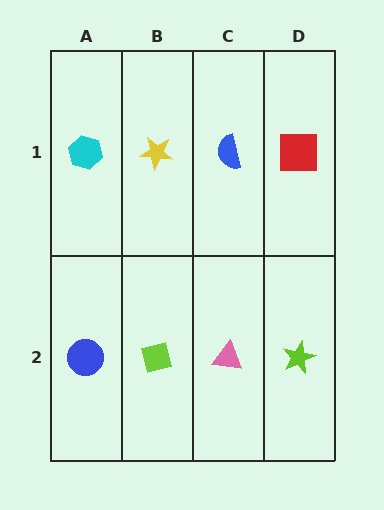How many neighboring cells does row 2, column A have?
2.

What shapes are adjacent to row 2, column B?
A yellow star (row 1, column B), a blue circle (row 2, column A), a pink triangle (row 2, column C).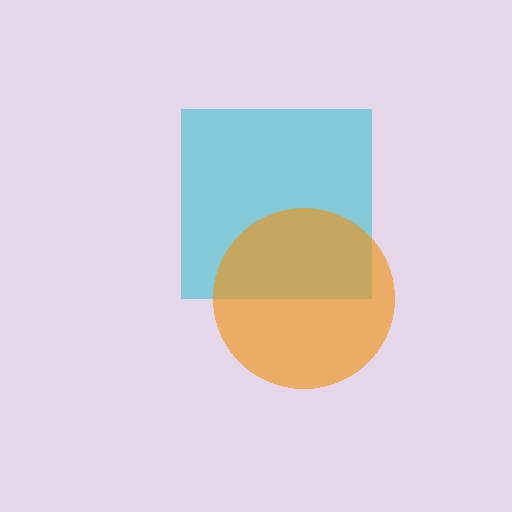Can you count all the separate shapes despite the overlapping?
Yes, there are 2 separate shapes.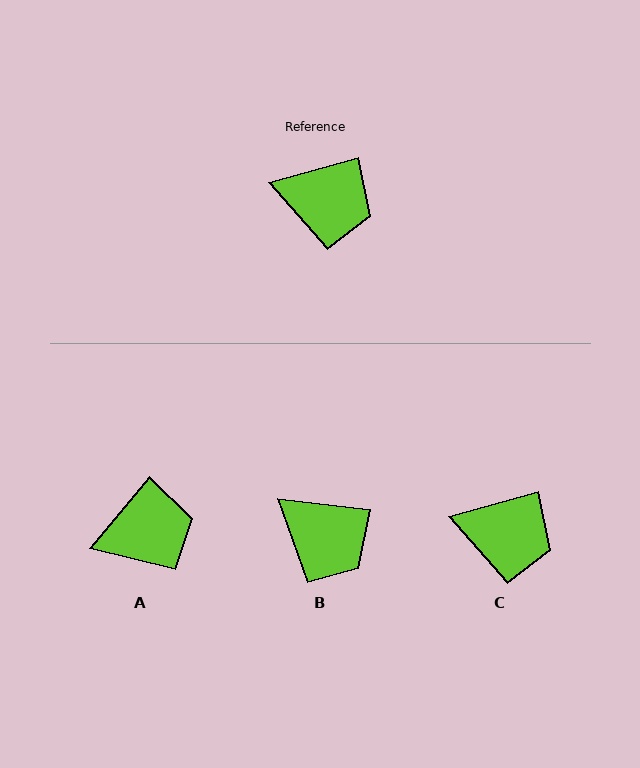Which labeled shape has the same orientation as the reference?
C.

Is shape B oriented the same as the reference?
No, it is off by about 22 degrees.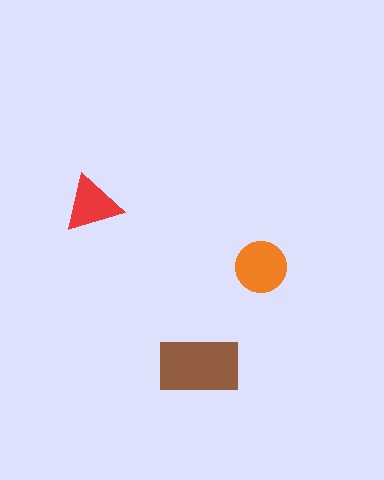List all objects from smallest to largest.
The red triangle, the orange circle, the brown rectangle.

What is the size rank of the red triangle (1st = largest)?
3rd.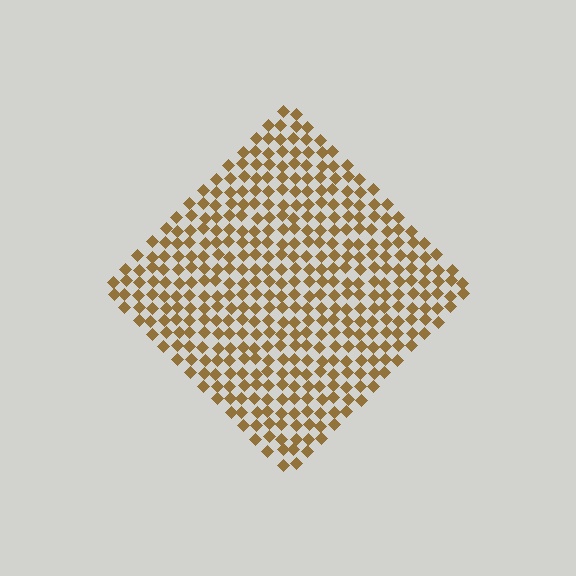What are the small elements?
The small elements are diamonds.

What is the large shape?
The large shape is a diamond.